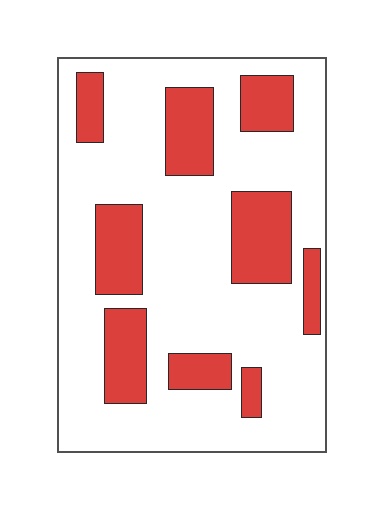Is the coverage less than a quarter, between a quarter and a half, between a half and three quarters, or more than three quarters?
Between a quarter and a half.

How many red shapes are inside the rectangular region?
9.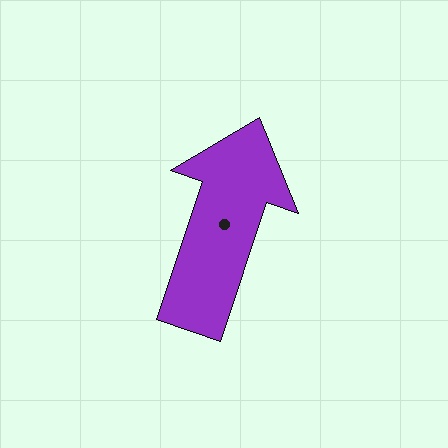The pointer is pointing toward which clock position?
Roughly 1 o'clock.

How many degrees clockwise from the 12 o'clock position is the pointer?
Approximately 19 degrees.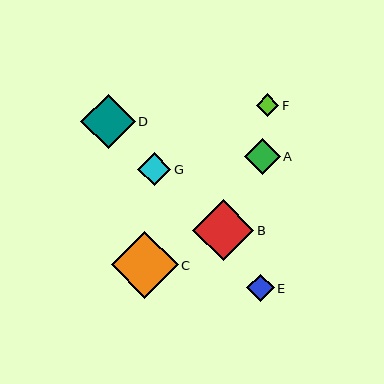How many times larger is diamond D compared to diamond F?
Diamond D is approximately 2.4 times the size of diamond F.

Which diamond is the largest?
Diamond C is the largest with a size of approximately 67 pixels.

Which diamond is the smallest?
Diamond F is the smallest with a size of approximately 23 pixels.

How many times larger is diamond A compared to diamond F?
Diamond A is approximately 1.6 times the size of diamond F.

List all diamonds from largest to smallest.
From largest to smallest: C, B, D, A, G, E, F.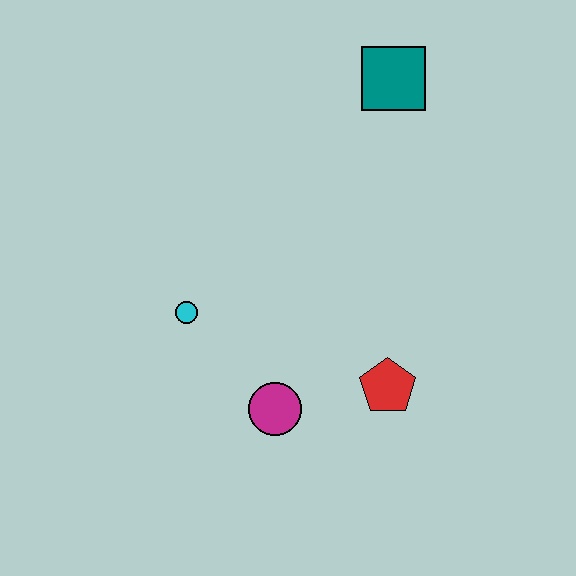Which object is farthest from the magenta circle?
The teal square is farthest from the magenta circle.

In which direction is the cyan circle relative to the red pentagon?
The cyan circle is to the left of the red pentagon.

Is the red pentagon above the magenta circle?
Yes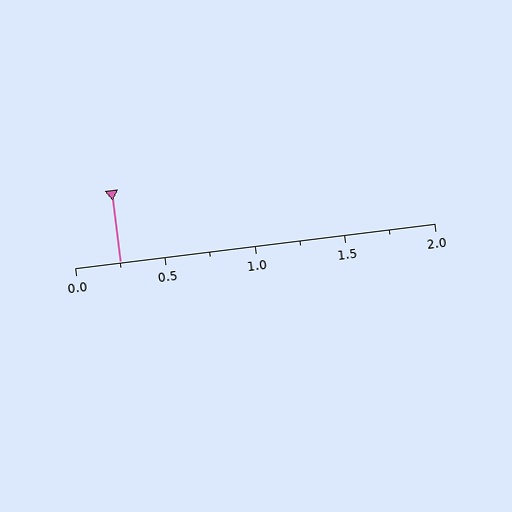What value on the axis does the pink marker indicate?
The marker indicates approximately 0.25.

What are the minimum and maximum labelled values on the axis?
The axis runs from 0.0 to 2.0.